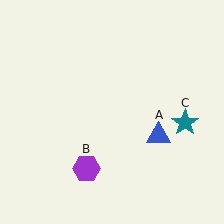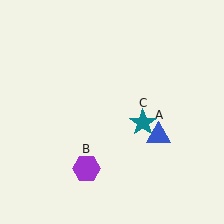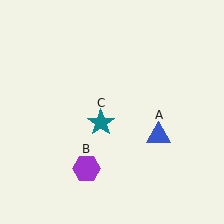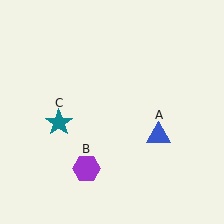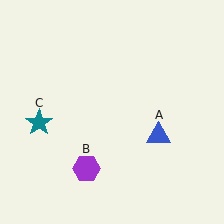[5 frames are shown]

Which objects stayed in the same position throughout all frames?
Blue triangle (object A) and purple hexagon (object B) remained stationary.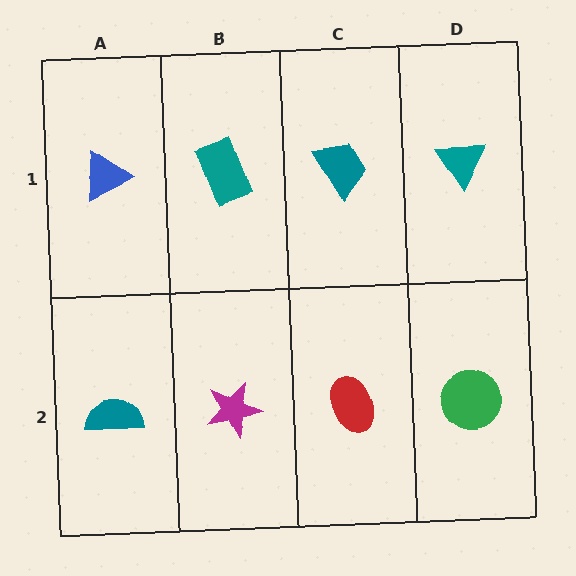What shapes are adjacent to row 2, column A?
A blue triangle (row 1, column A), a magenta star (row 2, column B).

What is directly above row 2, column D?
A teal triangle.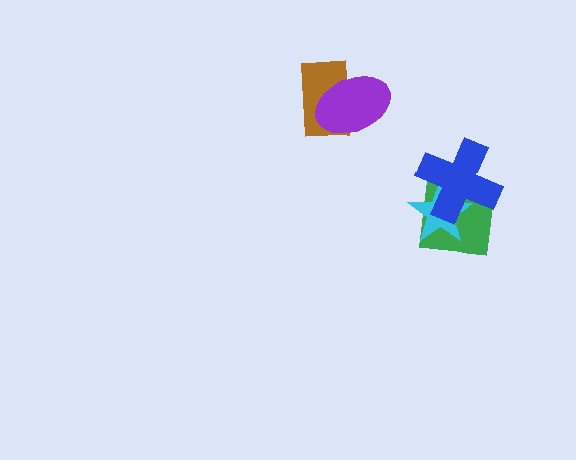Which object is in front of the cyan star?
The blue cross is in front of the cyan star.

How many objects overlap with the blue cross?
2 objects overlap with the blue cross.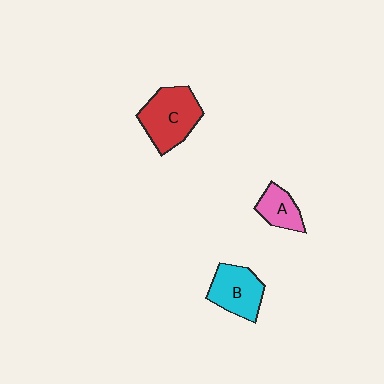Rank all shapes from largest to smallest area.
From largest to smallest: C (red), B (cyan), A (pink).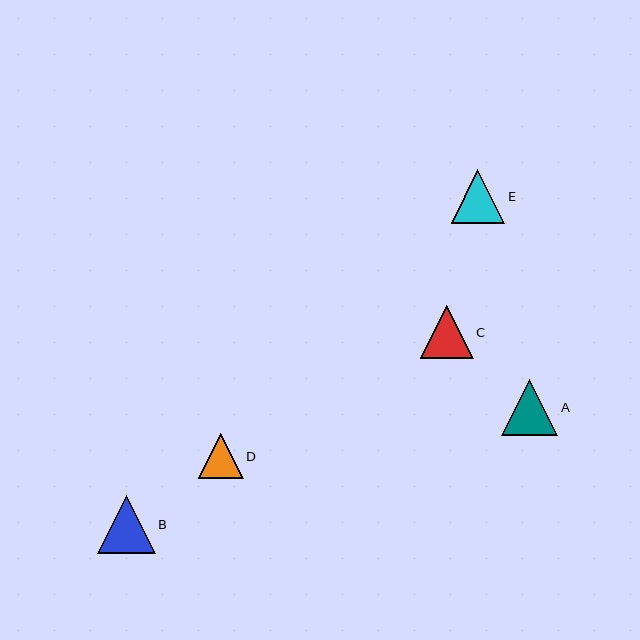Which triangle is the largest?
Triangle B is the largest with a size of approximately 58 pixels.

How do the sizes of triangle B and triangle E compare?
Triangle B and triangle E are approximately the same size.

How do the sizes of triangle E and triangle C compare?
Triangle E and triangle C are approximately the same size.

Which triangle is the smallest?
Triangle D is the smallest with a size of approximately 45 pixels.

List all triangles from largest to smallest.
From largest to smallest: B, A, E, C, D.